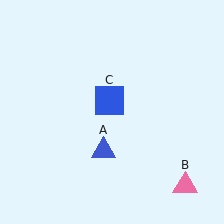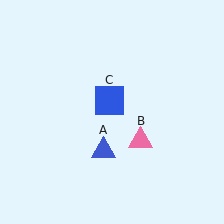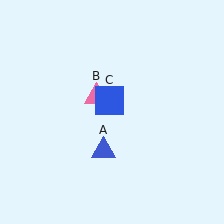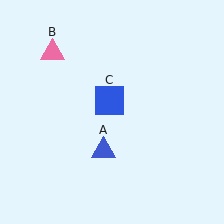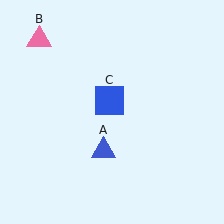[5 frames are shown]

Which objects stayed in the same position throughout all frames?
Blue triangle (object A) and blue square (object C) remained stationary.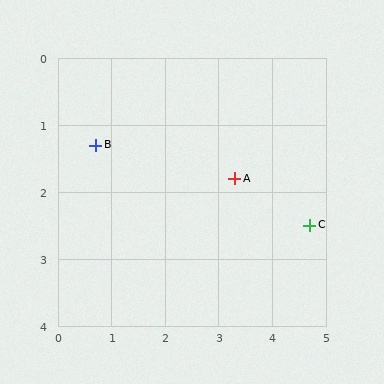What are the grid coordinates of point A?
Point A is at approximately (3.3, 1.8).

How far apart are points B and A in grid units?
Points B and A are about 2.6 grid units apart.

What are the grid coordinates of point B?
Point B is at approximately (0.7, 1.3).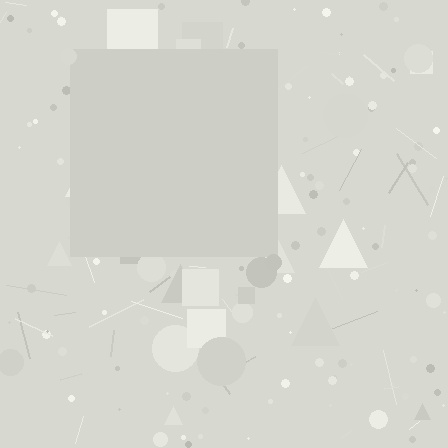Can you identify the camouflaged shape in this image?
The camouflaged shape is a square.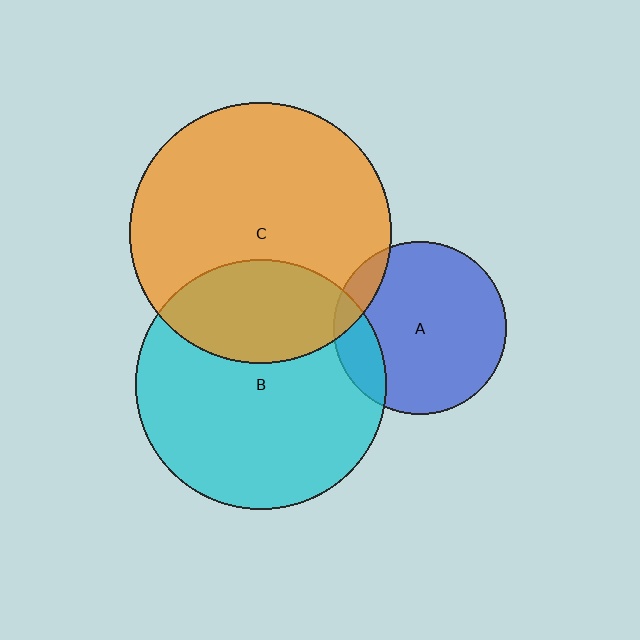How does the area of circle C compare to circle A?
Approximately 2.3 times.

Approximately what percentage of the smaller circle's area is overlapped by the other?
Approximately 10%.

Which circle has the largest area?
Circle C (orange).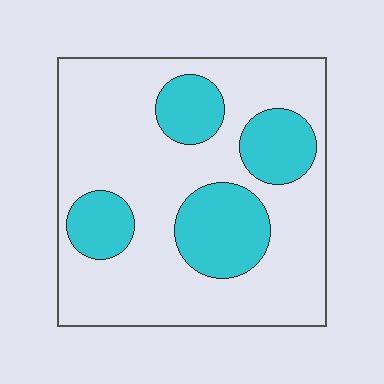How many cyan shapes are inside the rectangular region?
4.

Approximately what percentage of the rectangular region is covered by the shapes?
Approximately 25%.